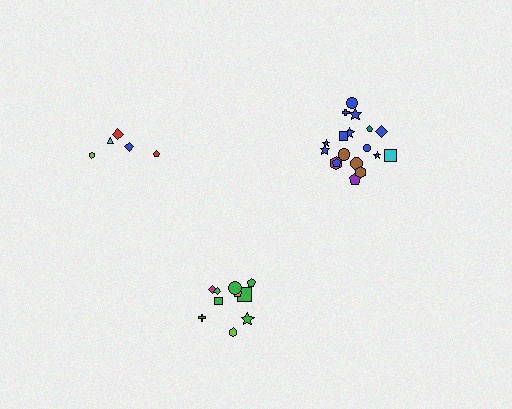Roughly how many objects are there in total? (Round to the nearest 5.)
Roughly 35 objects in total.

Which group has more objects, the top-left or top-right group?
The top-right group.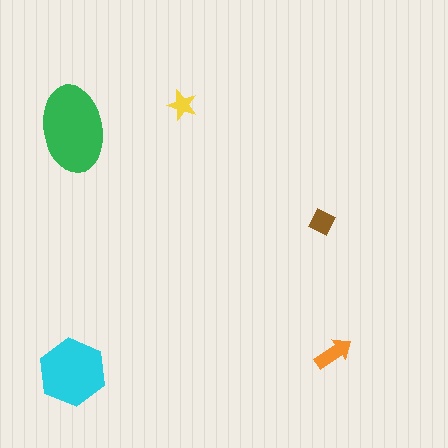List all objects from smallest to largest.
The yellow star, the brown diamond, the orange arrow, the cyan hexagon, the green ellipse.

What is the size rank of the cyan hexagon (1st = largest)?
2nd.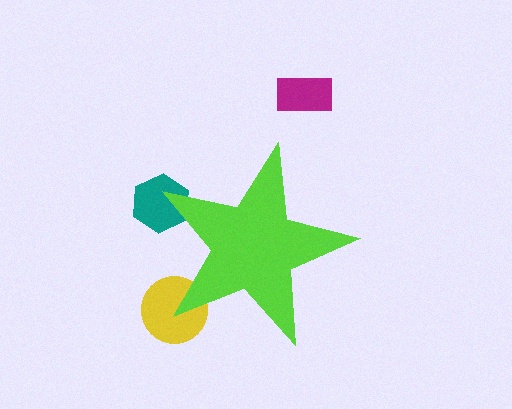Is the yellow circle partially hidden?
Yes, the yellow circle is partially hidden behind the lime star.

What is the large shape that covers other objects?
A lime star.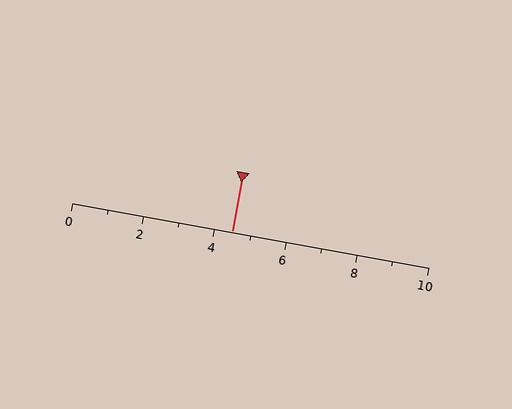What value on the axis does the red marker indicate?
The marker indicates approximately 4.5.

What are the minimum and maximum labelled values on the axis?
The axis runs from 0 to 10.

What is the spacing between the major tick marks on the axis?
The major ticks are spaced 2 apart.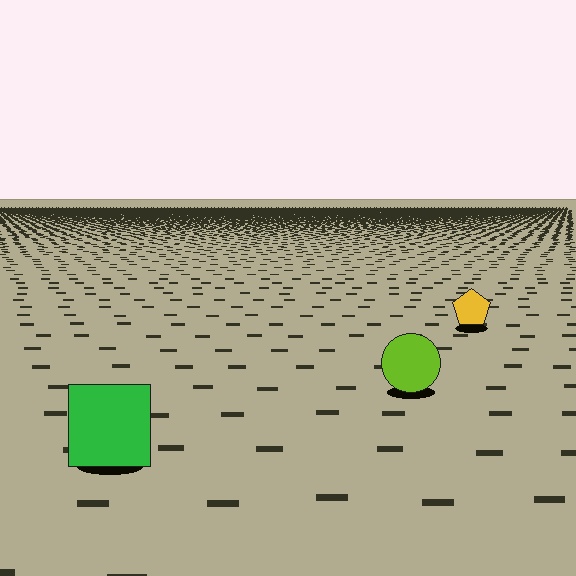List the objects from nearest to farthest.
From nearest to farthest: the green square, the lime circle, the yellow pentagon.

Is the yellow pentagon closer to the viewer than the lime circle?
No. The lime circle is closer — you can tell from the texture gradient: the ground texture is coarser near it.